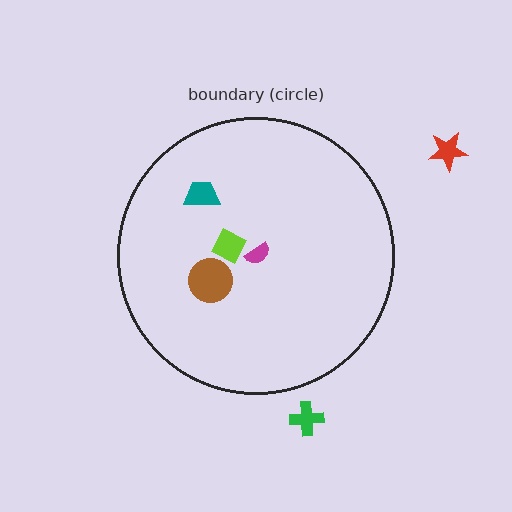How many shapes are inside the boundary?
4 inside, 2 outside.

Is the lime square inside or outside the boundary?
Inside.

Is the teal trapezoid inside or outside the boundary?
Inside.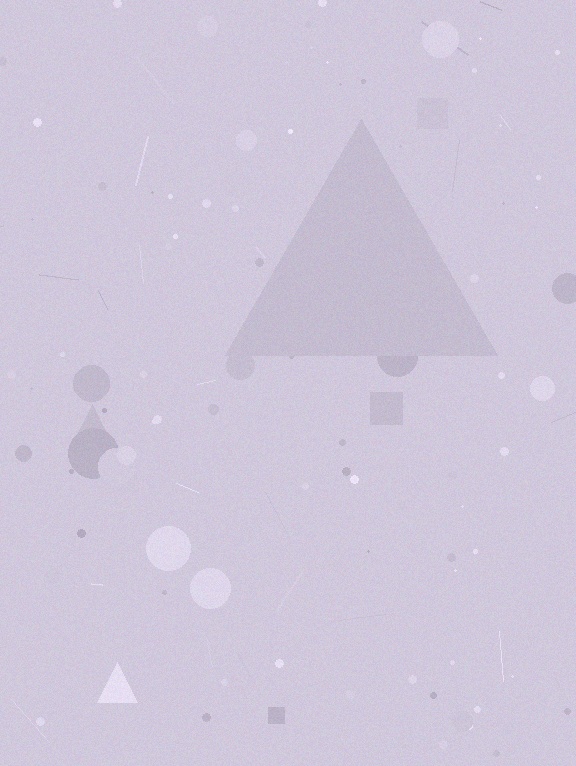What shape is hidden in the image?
A triangle is hidden in the image.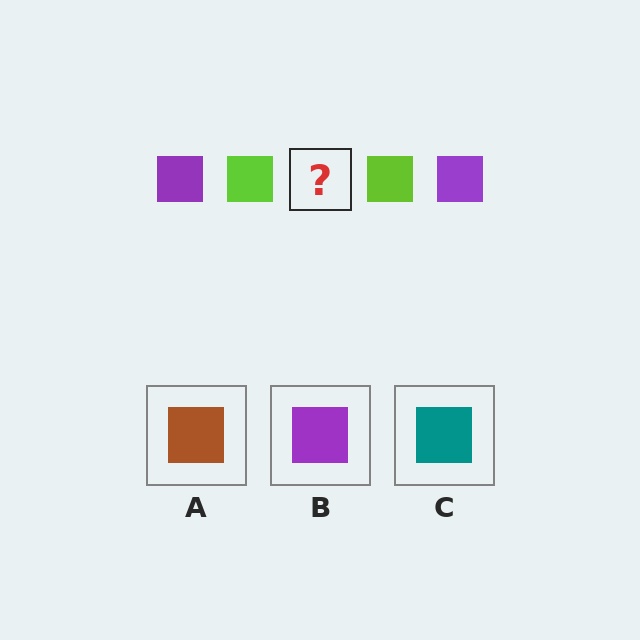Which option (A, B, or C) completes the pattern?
B.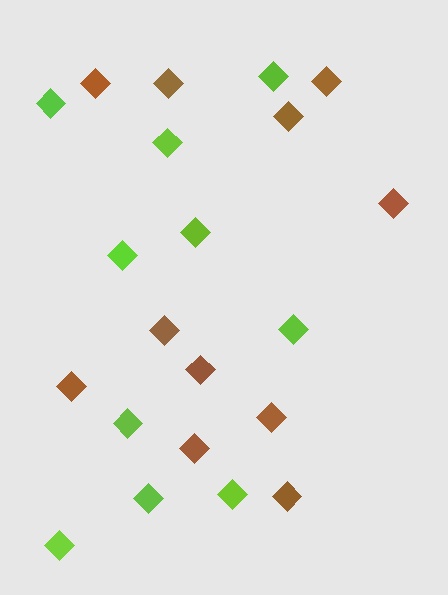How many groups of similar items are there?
There are 2 groups: one group of brown diamonds (11) and one group of lime diamonds (10).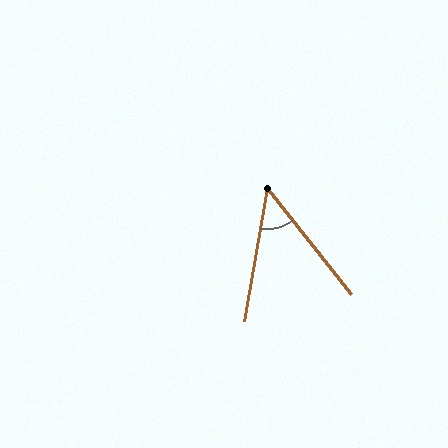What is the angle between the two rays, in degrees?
Approximately 48 degrees.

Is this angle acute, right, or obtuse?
It is acute.